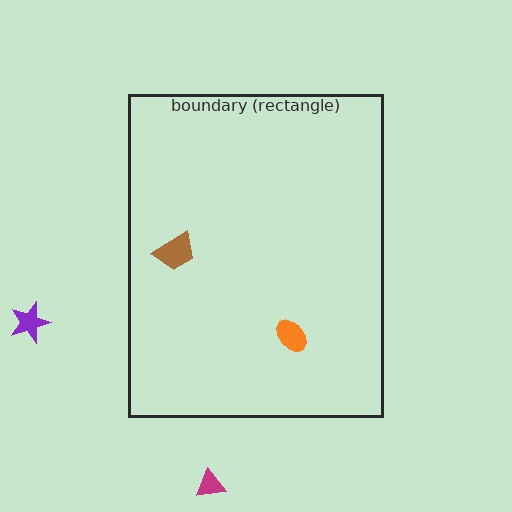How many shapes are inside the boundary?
2 inside, 2 outside.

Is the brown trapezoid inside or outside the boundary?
Inside.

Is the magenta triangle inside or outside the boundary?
Outside.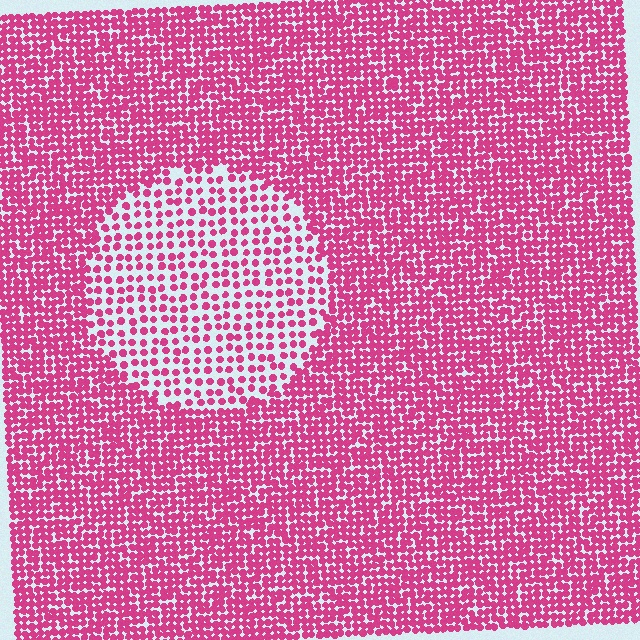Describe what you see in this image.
The image contains small magenta elements arranged at two different densities. A circle-shaped region is visible where the elements are less densely packed than the surrounding area.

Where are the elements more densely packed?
The elements are more densely packed outside the circle boundary.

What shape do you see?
I see a circle.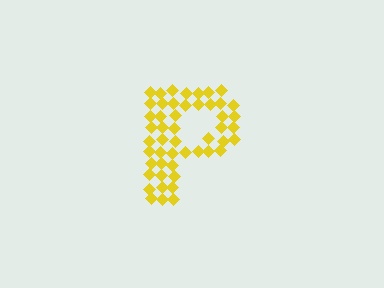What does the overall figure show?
The overall figure shows the letter P.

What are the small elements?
The small elements are diamonds.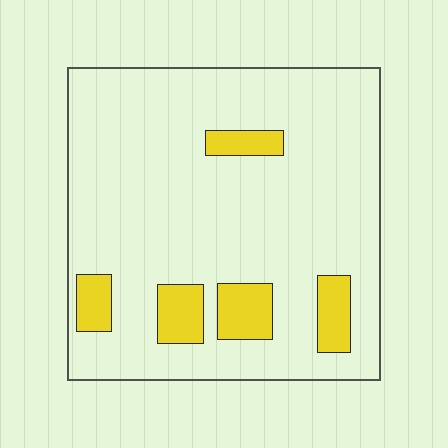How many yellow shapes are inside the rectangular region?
5.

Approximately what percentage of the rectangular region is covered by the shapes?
Approximately 15%.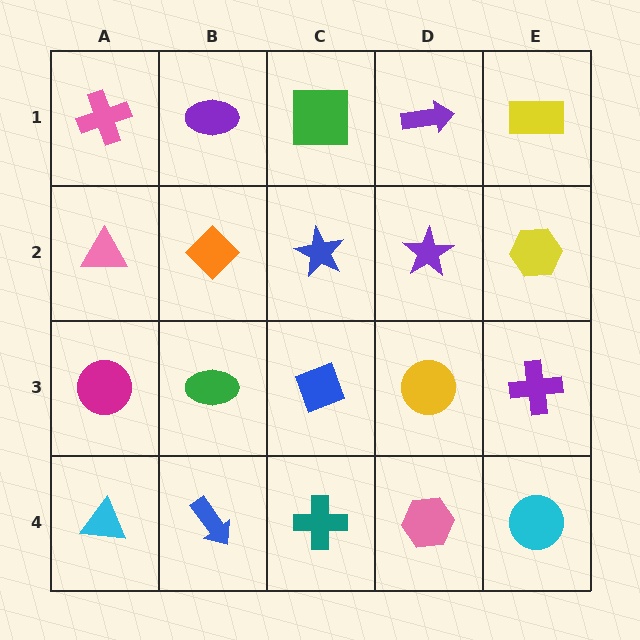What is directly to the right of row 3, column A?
A green ellipse.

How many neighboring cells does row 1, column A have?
2.